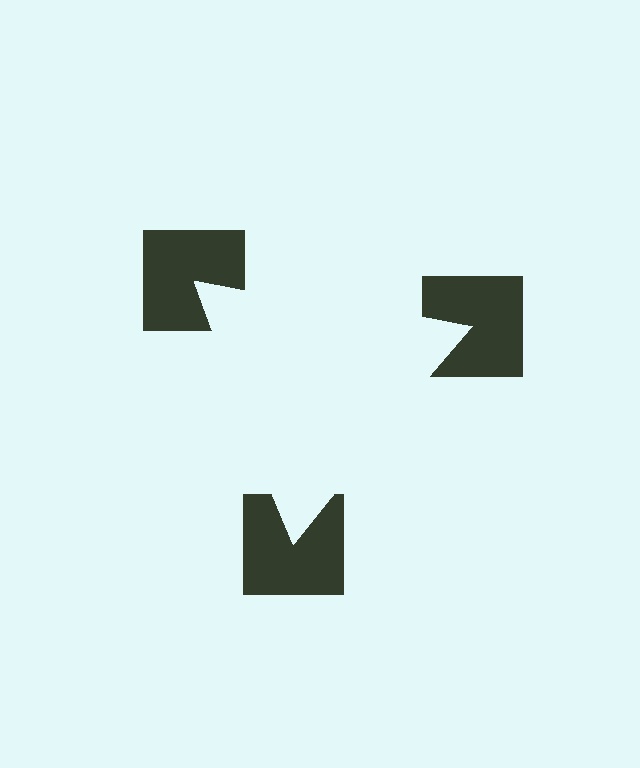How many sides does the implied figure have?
3 sides.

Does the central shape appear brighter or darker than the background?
It typically appears slightly brighter than the background, even though no actual brightness change is drawn.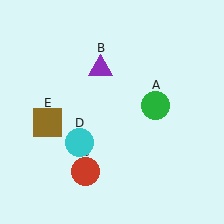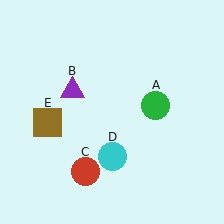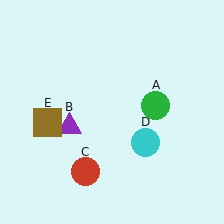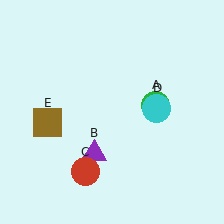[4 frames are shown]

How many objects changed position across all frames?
2 objects changed position: purple triangle (object B), cyan circle (object D).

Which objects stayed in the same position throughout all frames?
Green circle (object A) and red circle (object C) and brown square (object E) remained stationary.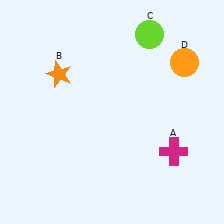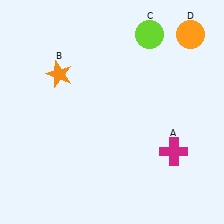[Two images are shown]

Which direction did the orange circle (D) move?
The orange circle (D) moved up.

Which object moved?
The orange circle (D) moved up.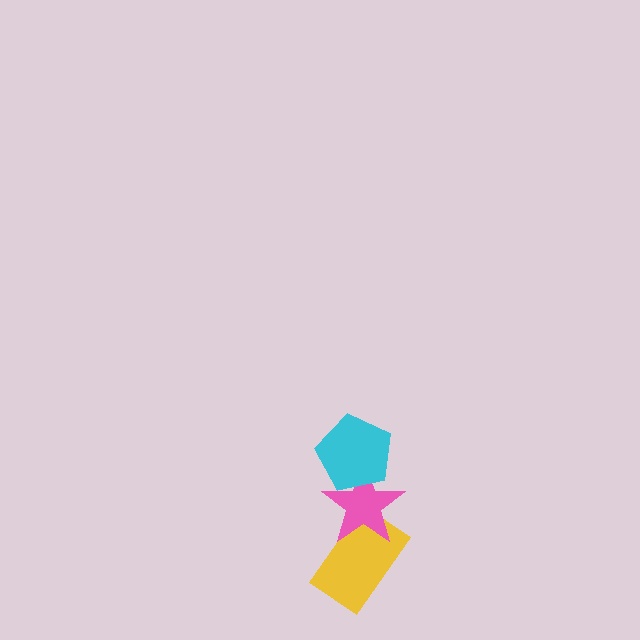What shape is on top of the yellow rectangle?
The pink star is on top of the yellow rectangle.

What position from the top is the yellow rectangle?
The yellow rectangle is 3rd from the top.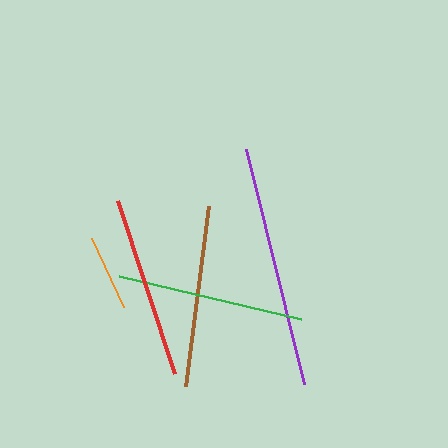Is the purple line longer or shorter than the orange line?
The purple line is longer than the orange line.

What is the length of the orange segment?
The orange segment is approximately 76 pixels long.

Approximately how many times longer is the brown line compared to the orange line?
The brown line is approximately 2.4 times the length of the orange line.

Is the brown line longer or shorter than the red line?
The red line is longer than the brown line.